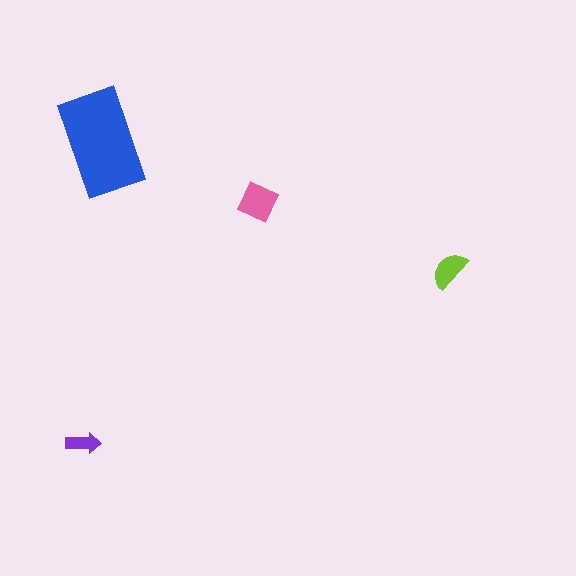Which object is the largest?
The blue rectangle.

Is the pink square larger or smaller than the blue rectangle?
Smaller.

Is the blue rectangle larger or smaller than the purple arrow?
Larger.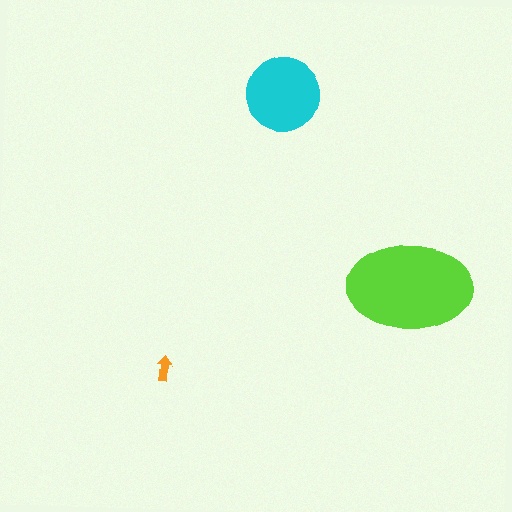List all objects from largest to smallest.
The lime ellipse, the cyan circle, the orange arrow.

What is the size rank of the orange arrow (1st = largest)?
3rd.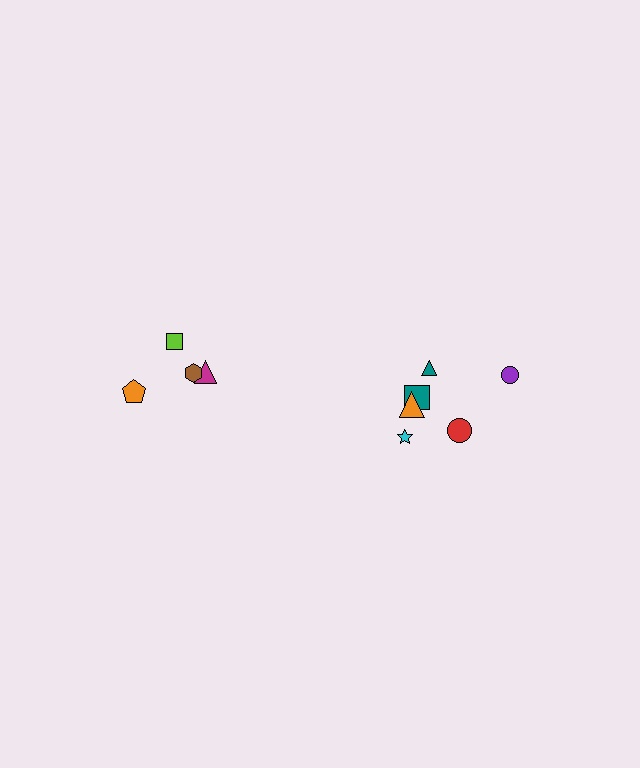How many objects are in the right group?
There are 6 objects.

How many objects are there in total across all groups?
There are 10 objects.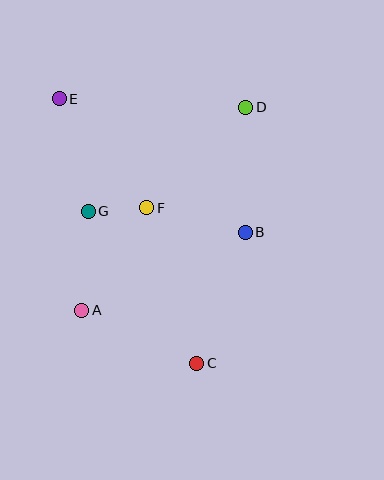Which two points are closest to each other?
Points F and G are closest to each other.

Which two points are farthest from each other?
Points C and E are farthest from each other.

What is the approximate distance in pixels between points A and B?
The distance between A and B is approximately 181 pixels.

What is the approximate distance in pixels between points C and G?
The distance between C and G is approximately 187 pixels.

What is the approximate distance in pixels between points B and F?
The distance between B and F is approximately 102 pixels.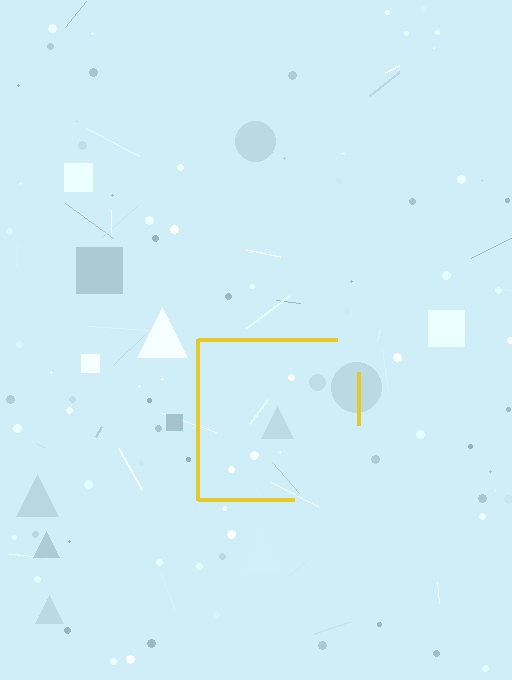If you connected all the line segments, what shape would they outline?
They would outline a square.